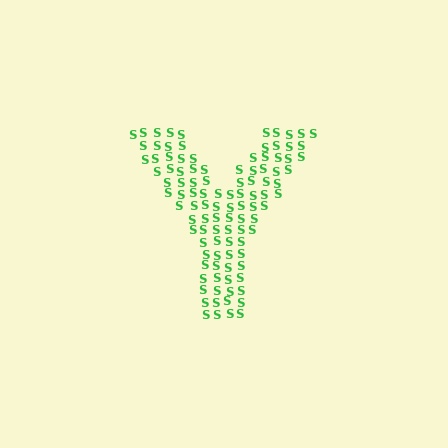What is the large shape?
The large shape is the letter Y.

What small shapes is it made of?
It is made of small letter S's.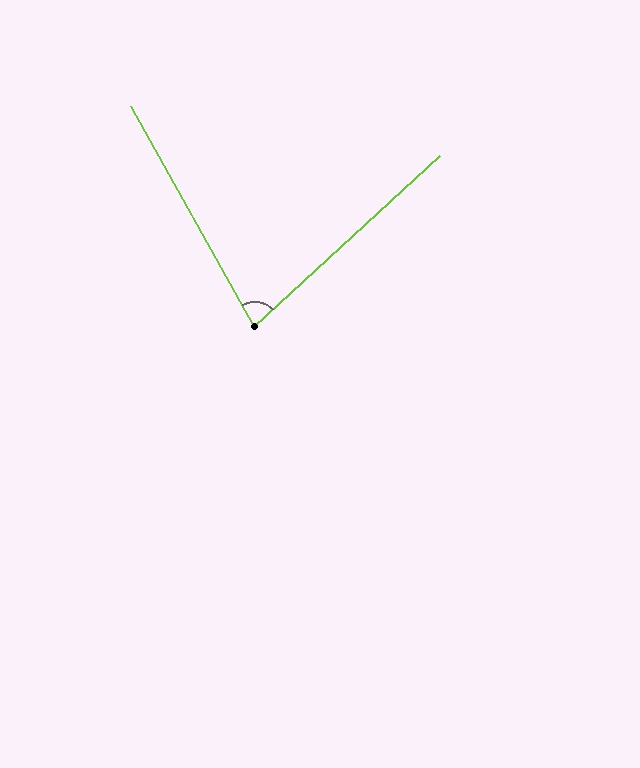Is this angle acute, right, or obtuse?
It is acute.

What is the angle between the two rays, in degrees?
Approximately 77 degrees.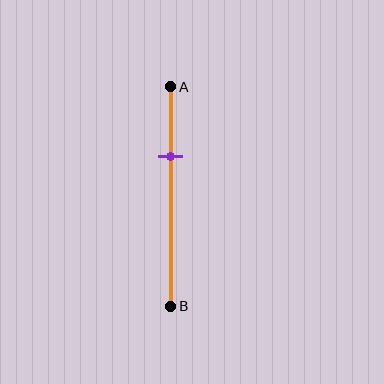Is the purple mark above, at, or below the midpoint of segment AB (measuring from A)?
The purple mark is above the midpoint of segment AB.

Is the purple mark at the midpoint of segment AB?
No, the mark is at about 30% from A, not at the 50% midpoint.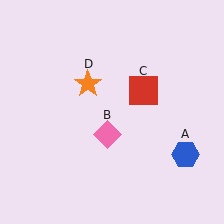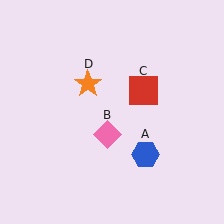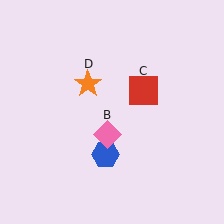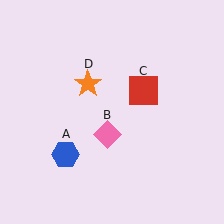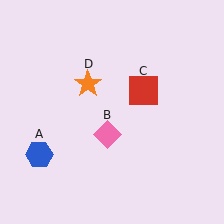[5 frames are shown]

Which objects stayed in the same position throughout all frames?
Pink diamond (object B) and red square (object C) and orange star (object D) remained stationary.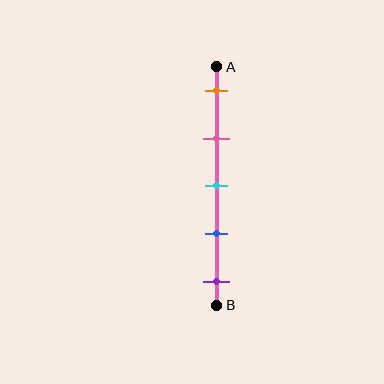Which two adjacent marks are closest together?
The cyan and blue marks are the closest adjacent pair.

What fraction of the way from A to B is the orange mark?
The orange mark is approximately 10% (0.1) of the way from A to B.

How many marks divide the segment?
There are 5 marks dividing the segment.